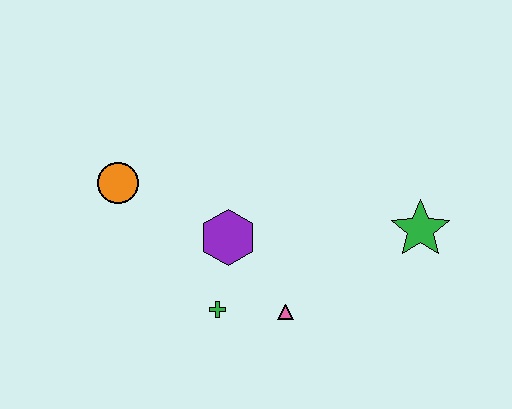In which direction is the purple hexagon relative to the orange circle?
The purple hexagon is to the right of the orange circle.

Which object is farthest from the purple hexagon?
The green star is farthest from the purple hexagon.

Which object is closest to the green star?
The pink triangle is closest to the green star.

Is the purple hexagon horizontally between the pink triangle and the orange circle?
Yes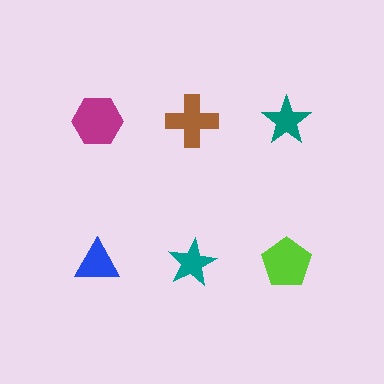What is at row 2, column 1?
A blue triangle.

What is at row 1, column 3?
A teal star.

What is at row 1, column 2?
A brown cross.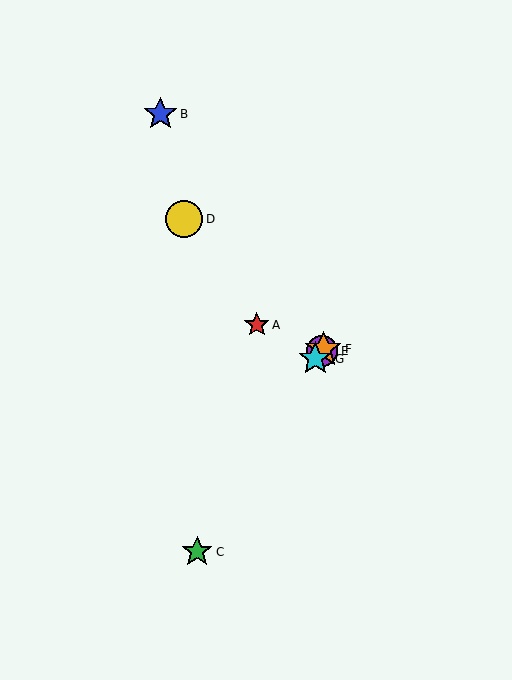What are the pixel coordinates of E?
Object E is at (322, 351).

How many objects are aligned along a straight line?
3 objects (E, F, G) are aligned along a straight line.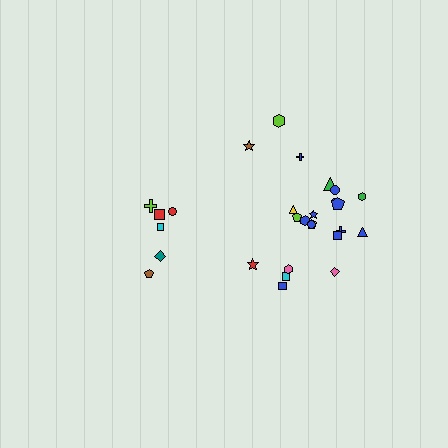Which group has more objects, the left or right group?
The right group.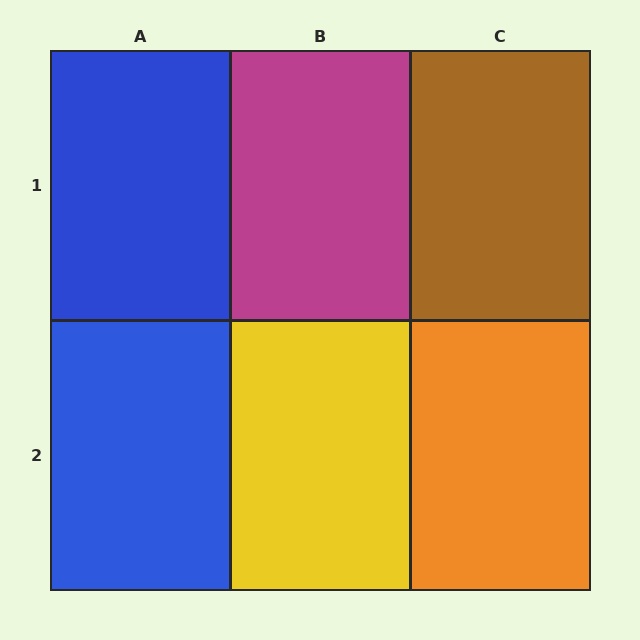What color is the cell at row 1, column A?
Blue.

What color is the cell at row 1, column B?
Magenta.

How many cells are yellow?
1 cell is yellow.